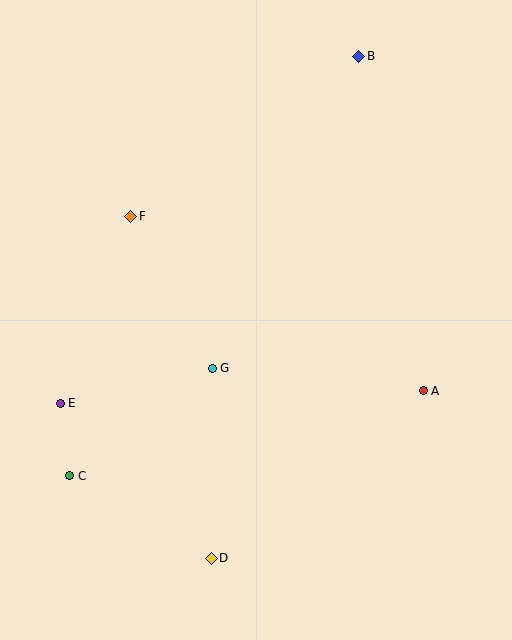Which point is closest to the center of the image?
Point G at (212, 368) is closest to the center.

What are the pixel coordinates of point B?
Point B is at (359, 56).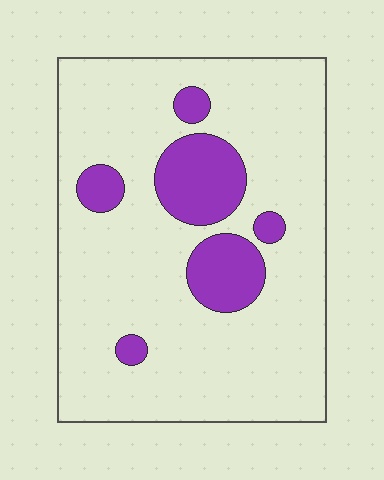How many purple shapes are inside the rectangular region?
6.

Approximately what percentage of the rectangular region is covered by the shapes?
Approximately 15%.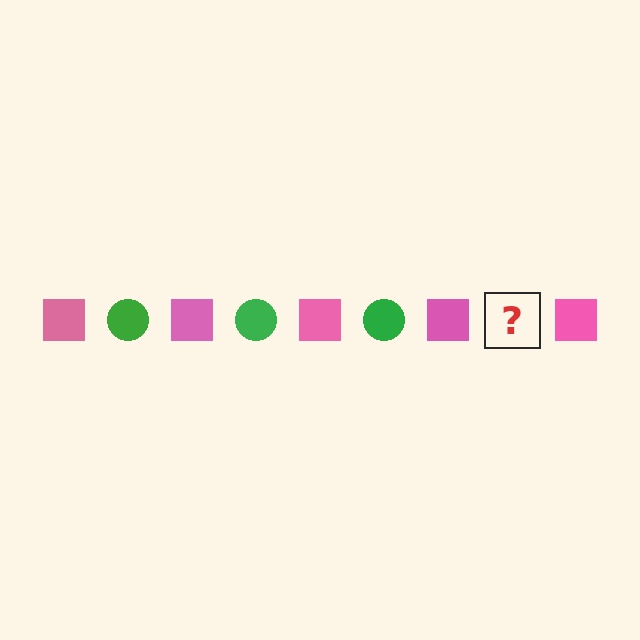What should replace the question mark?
The question mark should be replaced with a green circle.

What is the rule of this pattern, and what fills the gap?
The rule is that the pattern alternates between pink square and green circle. The gap should be filled with a green circle.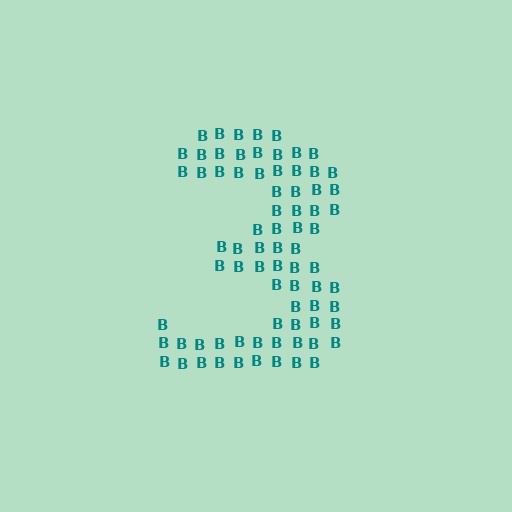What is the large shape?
The large shape is the digit 3.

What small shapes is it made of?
It is made of small letter B's.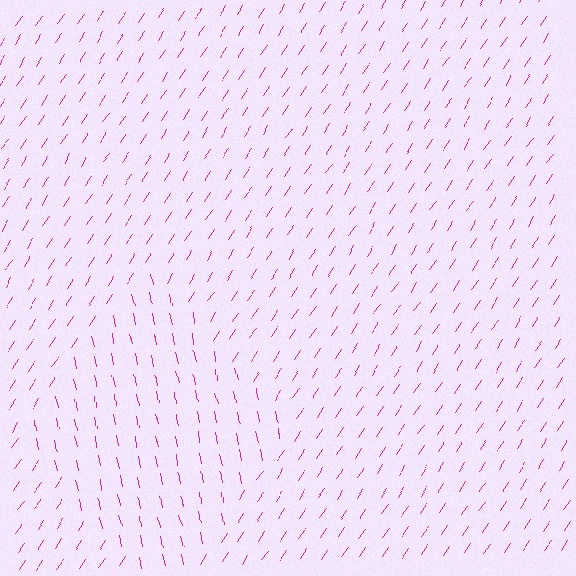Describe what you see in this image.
The image is filled with small magenta line segments. A diamond region in the image has lines oriented differently from the surrounding lines, creating a visible texture boundary.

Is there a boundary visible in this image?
Yes, there is a texture boundary formed by a change in line orientation.